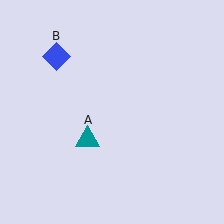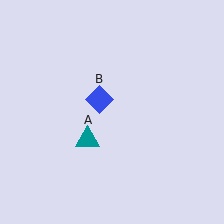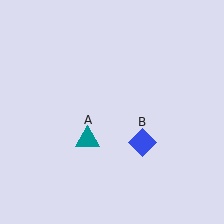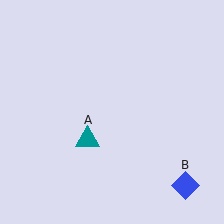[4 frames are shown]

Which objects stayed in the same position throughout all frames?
Teal triangle (object A) remained stationary.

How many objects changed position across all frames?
1 object changed position: blue diamond (object B).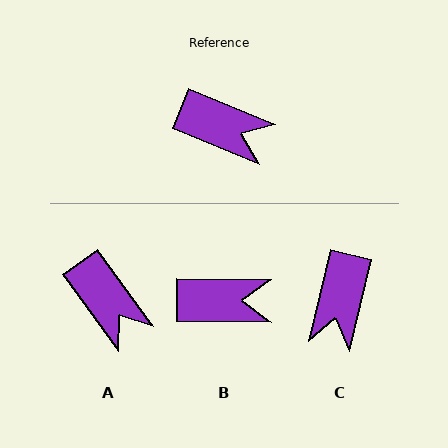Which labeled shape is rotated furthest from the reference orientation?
C, about 82 degrees away.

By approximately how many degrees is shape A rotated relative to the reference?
Approximately 32 degrees clockwise.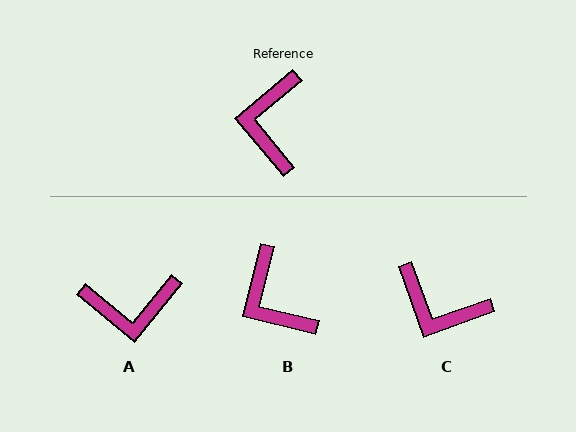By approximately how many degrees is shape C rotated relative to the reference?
Approximately 70 degrees counter-clockwise.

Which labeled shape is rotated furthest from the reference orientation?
A, about 101 degrees away.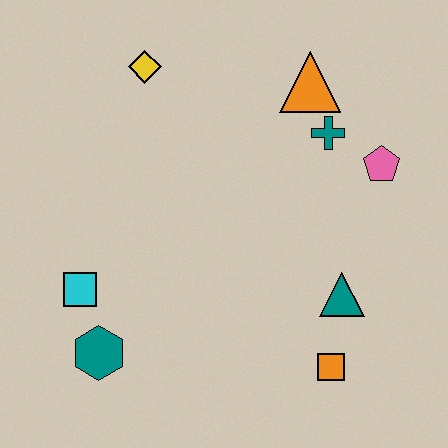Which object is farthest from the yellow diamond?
The orange square is farthest from the yellow diamond.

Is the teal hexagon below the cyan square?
Yes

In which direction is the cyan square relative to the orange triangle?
The cyan square is to the left of the orange triangle.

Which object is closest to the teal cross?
The orange triangle is closest to the teal cross.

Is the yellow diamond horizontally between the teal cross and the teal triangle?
No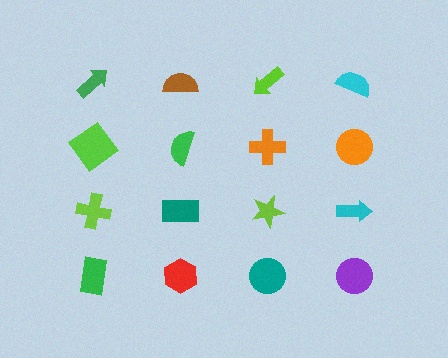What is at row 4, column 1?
A green rectangle.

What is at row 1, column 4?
A cyan semicircle.